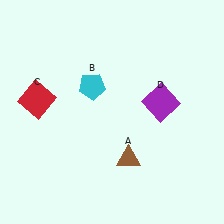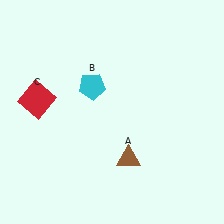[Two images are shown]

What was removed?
The purple square (D) was removed in Image 2.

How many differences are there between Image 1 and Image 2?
There is 1 difference between the two images.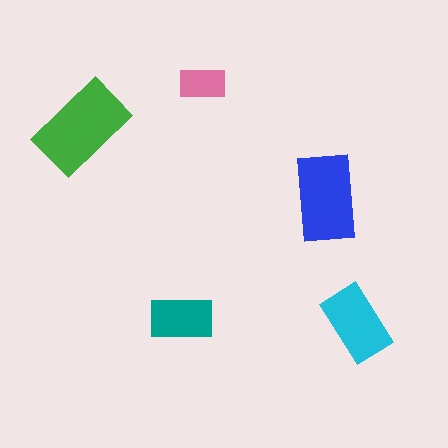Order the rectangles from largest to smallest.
the green one, the blue one, the cyan one, the teal one, the pink one.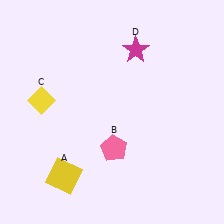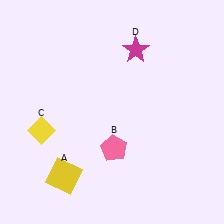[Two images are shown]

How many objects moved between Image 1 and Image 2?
1 object moved between the two images.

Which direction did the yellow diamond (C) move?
The yellow diamond (C) moved down.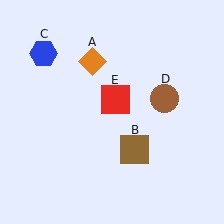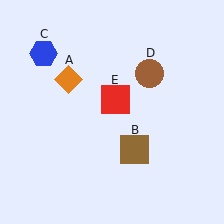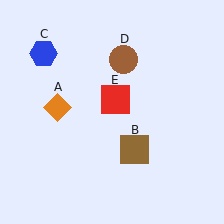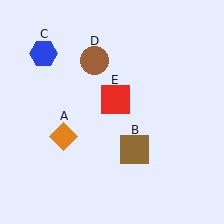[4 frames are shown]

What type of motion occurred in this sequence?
The orange diamond (object A), brown circle (object D) rotated counterclockwise around the center of the scene.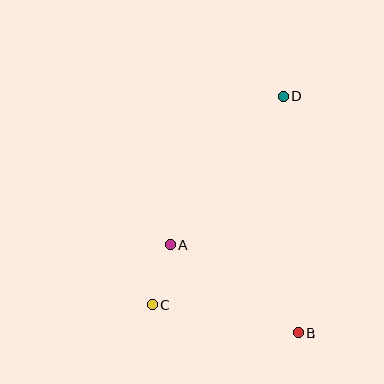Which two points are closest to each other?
Points A and C are closest to each other.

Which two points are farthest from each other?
Points C and D are farthest from each other.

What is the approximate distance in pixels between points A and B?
The distance between A and B is approximately 156 pixels.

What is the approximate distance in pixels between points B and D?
The distance between B and D is approximately 237 pixels.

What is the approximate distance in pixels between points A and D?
The distance between A and D is approximately 186 pixels.